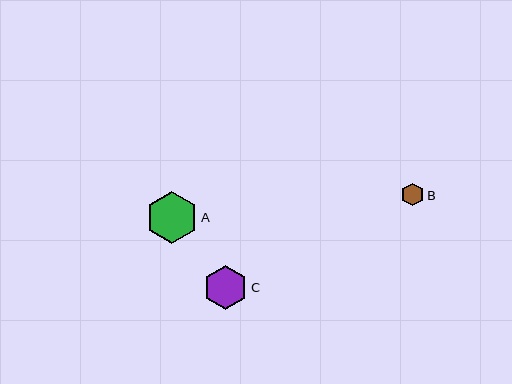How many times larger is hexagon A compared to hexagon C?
Hexagon A is approximately 1.2 times the size of hexagon C.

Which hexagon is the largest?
Hexagon A is the largest with a size of approximately 52 pixels.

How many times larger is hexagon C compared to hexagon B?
Hexagon C is approximately 2.0 times the size of hexagon B.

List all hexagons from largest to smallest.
From largest to smallest: A, C, B.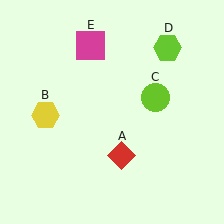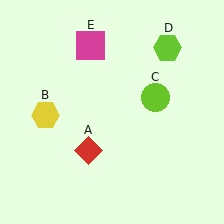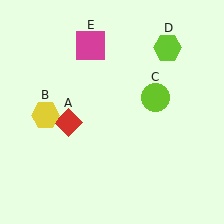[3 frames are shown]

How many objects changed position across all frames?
1 object changed position: red diamond (object A).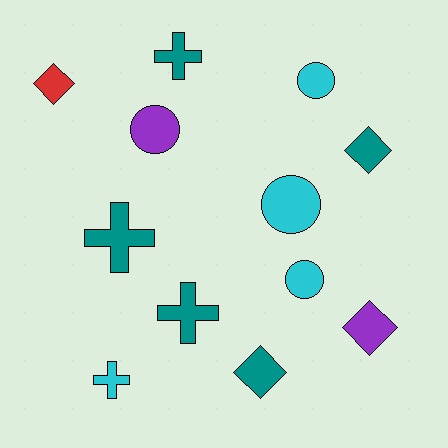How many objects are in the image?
There are 12 objects.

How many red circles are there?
There are no red circles.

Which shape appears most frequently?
Cross, with 4 objects.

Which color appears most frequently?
Teal, with 5 objects.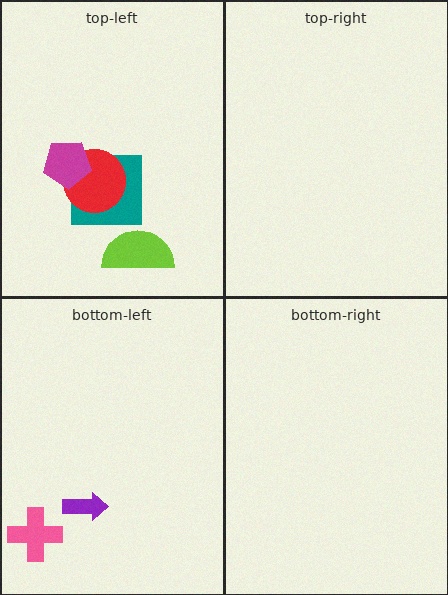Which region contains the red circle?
The top-left region.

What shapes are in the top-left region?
The lime semicircle, the teal square, the red circle, the magenta pentagon.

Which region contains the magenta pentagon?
The top-left region.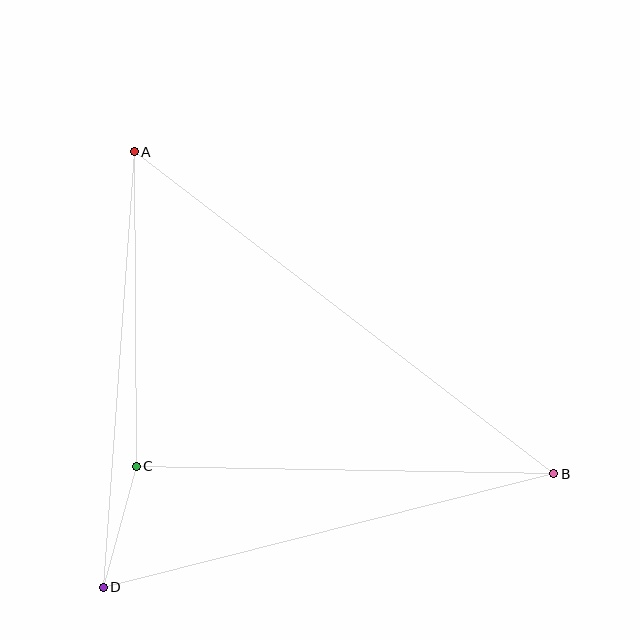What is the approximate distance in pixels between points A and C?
The distance between A and C is approximately 315 pixels.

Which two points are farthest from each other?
Points A and B are farthest from each other.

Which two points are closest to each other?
Points C and D are closest to each other.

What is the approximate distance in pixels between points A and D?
The distance between A and D is approximately 436 pixels.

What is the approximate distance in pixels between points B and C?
The distance between B and C is approximately 417 pixels.